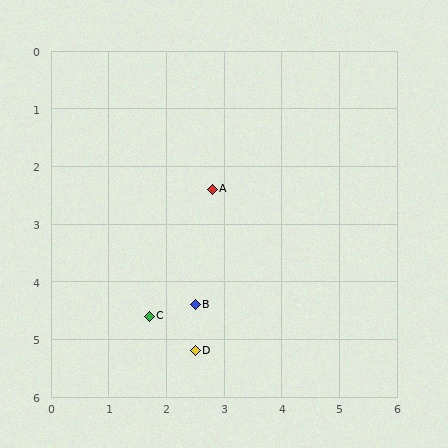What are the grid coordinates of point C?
Point C is at approximately (1.7, 4.6).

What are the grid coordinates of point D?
Point D is at approximately (2.5, 5.2).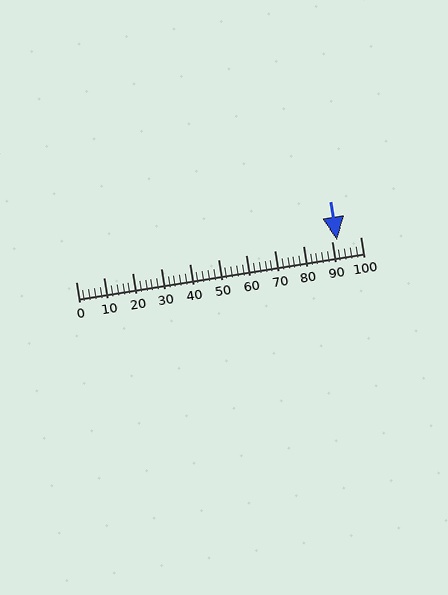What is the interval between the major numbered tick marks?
The major tick marks are spaced 10 units apart.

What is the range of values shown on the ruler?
The ruler shows values from 0 to 100.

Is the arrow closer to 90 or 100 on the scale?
The arrow is closer to 90.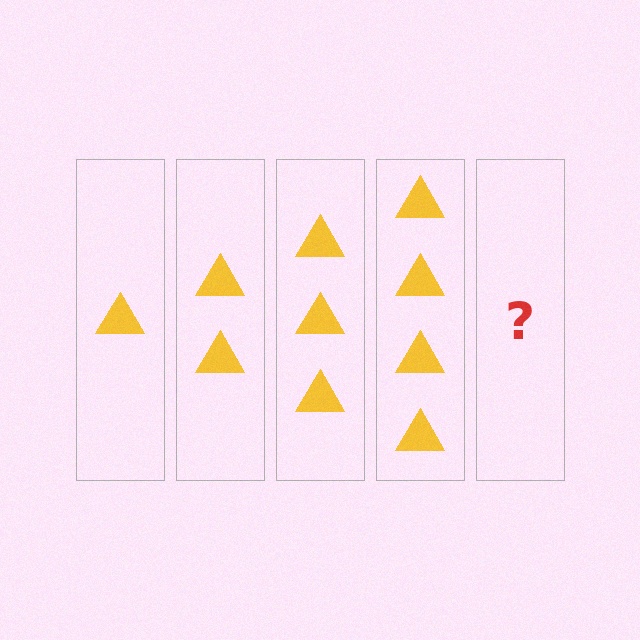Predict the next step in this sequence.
The next step is 5 triangles.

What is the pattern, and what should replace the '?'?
The pattern is that each step adds one more triangle. The '?' should be 5 triangles.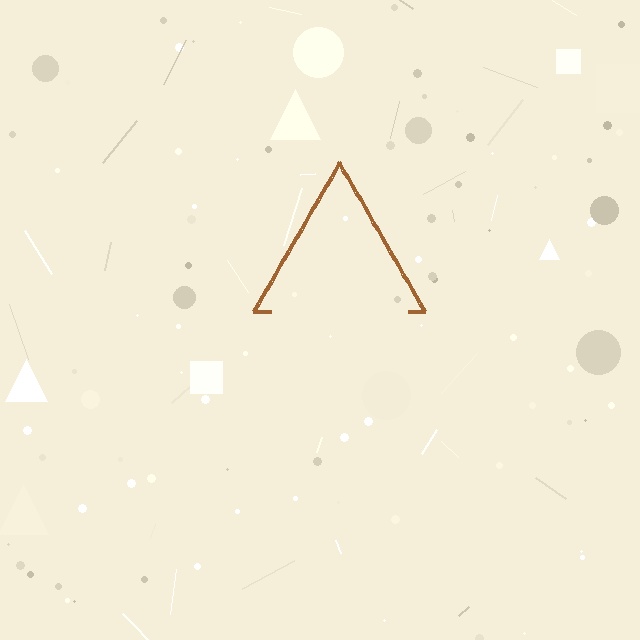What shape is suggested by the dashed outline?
The dashed outline suggests a triangle.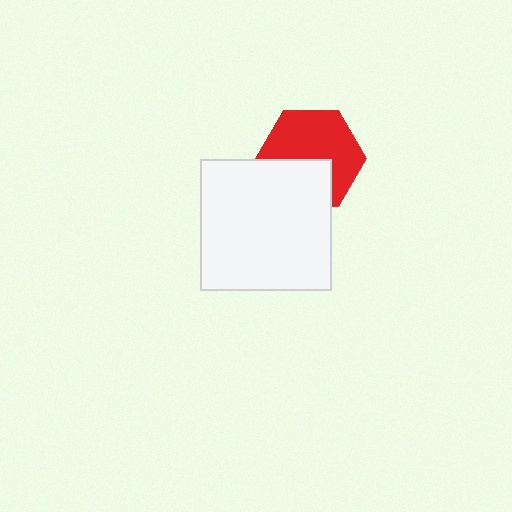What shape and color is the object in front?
The object in front is a white square.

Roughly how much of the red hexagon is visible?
About half of it is visible (roughly 64%).